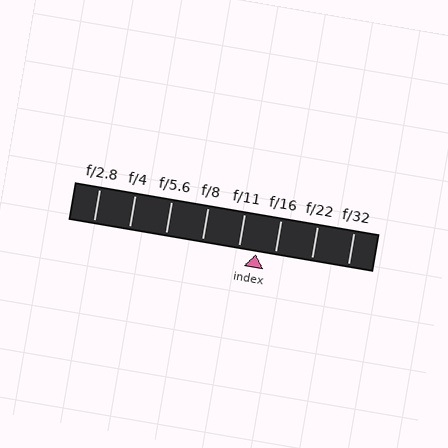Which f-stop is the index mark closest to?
The index mark is closest to f/11.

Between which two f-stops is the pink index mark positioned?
The index mark is between f/11 and f/16.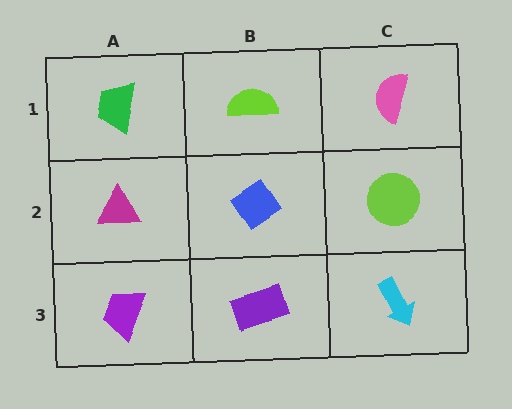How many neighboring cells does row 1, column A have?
2.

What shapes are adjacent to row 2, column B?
A lime semicircle (row 1, column B), a purple rectangle (row 3, column B), a magenta triangle (row 2, column A), a lime circle (row 2, column C).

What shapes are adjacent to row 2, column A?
A green trapezoid (row 1, column A), a purple trapezoid (row 3, column A), a blue diamond (row 2, column B).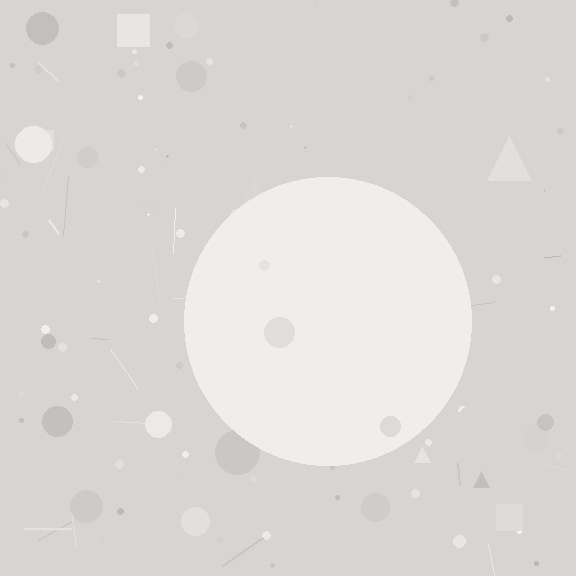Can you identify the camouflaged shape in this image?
The camouflaged shape is a circle.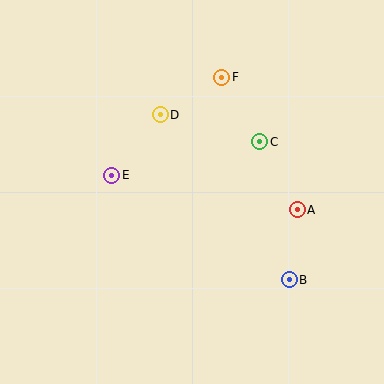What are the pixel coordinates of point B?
Point B is at (289, 280).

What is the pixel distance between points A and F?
The distance between A and F is 152 pixels.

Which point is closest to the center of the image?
Point E at (112, 175) is closest to the center.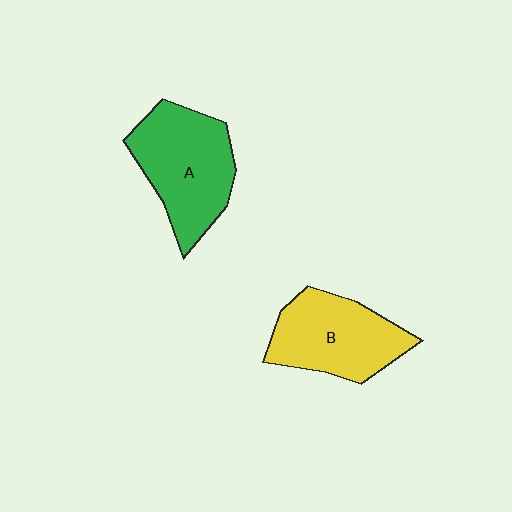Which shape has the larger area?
Shape A (green).